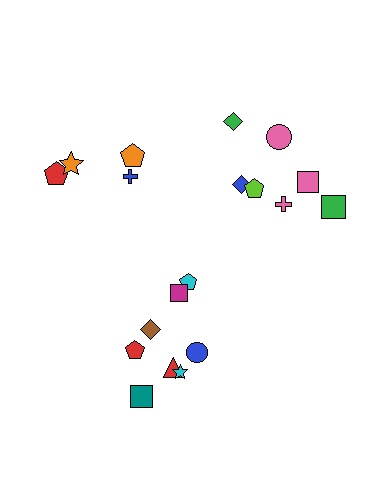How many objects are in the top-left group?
There are 4 objects.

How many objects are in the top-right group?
There are 7 objects.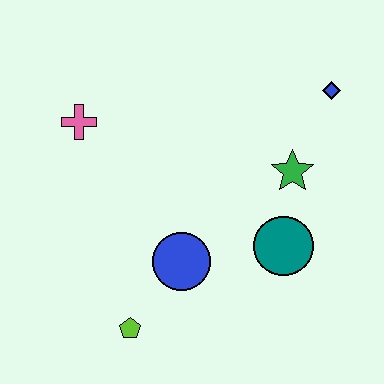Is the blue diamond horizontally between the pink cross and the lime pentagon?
No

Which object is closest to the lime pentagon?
The blue circle is closest to the lime pentagon.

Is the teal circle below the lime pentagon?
No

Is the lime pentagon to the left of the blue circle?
Yes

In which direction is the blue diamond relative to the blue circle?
The blue diamond is above the blue circle.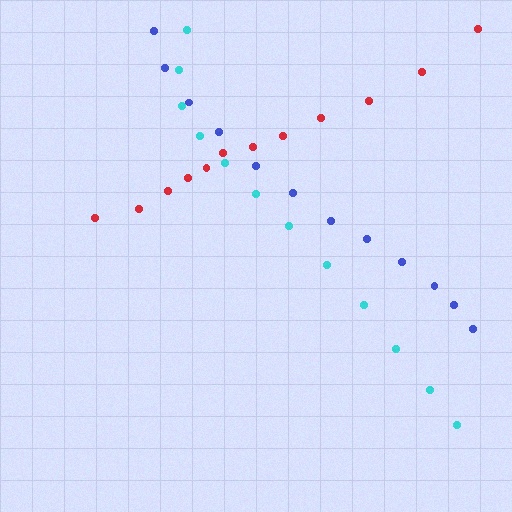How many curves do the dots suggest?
There are 3 distinct paths.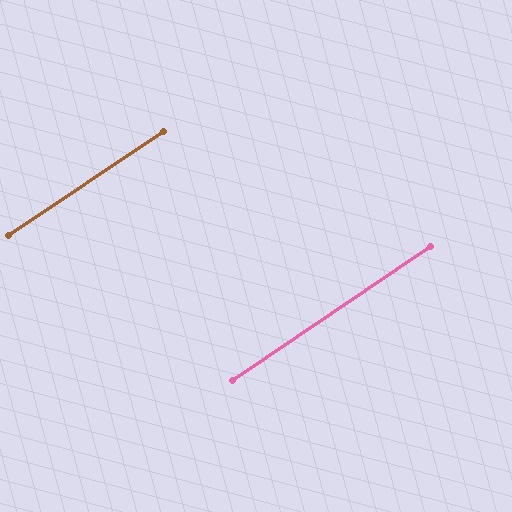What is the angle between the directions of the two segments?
Approximately 0 degrees.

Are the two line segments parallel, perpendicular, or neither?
Parallel — their directions differ by only 0.2°.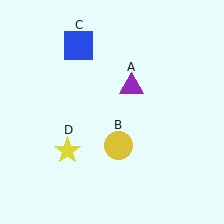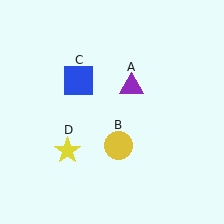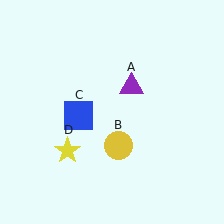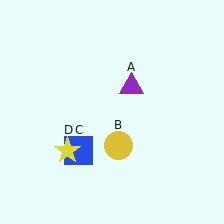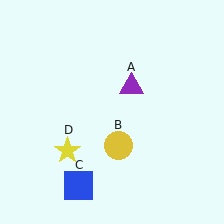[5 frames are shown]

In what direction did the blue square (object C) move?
The blue square (object C) moved down.